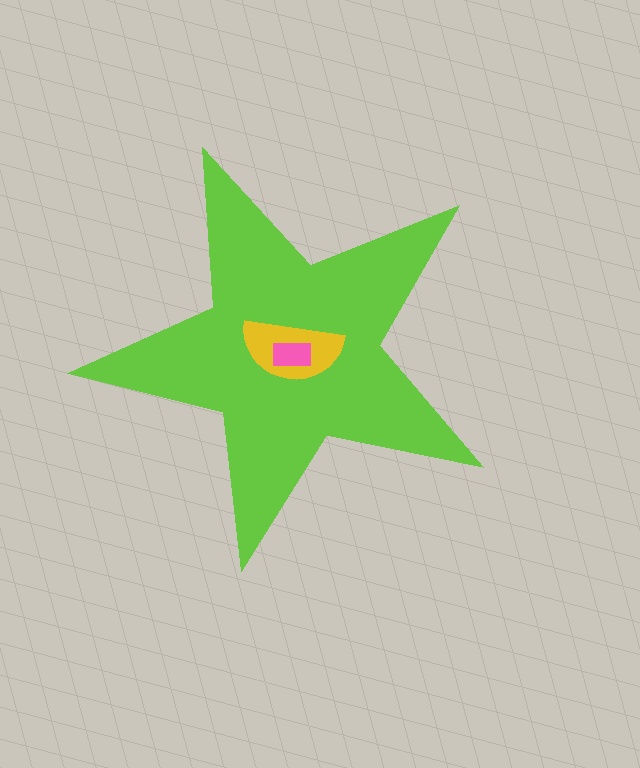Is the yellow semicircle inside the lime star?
Yes.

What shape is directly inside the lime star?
The yellow semicircle.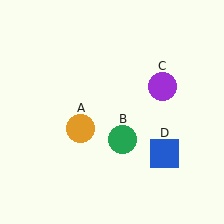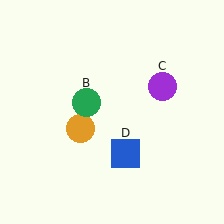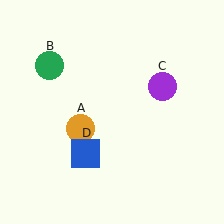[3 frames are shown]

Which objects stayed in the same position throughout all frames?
Orange circle (object A) and purple circle (object C) remained stationary.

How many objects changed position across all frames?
2 objects changed position: green circle (object B), blue square (object D).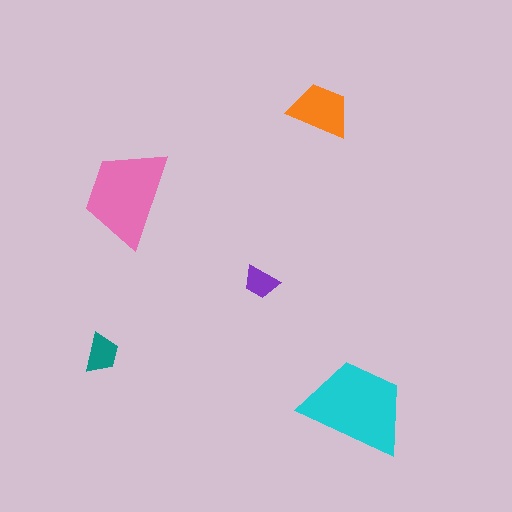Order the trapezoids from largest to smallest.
the cyan one, the pink one, the orange one, the teal one, the purple one.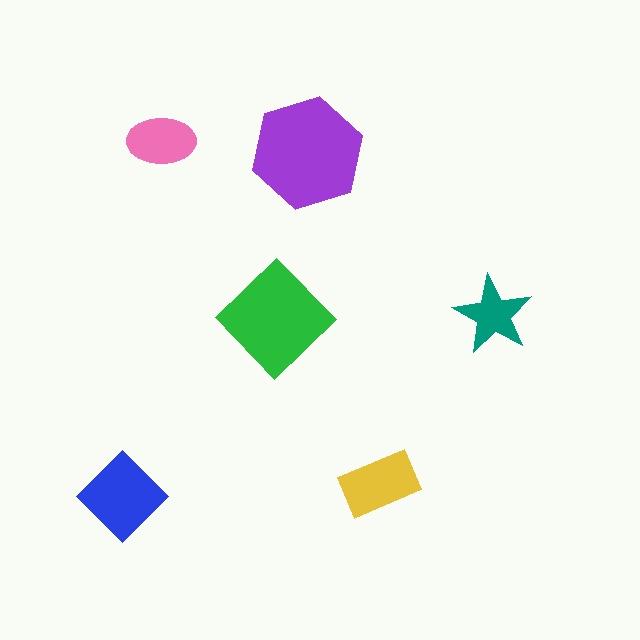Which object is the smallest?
The teal star.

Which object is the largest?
The purple hexagon.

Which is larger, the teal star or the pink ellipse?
The pink ellipse.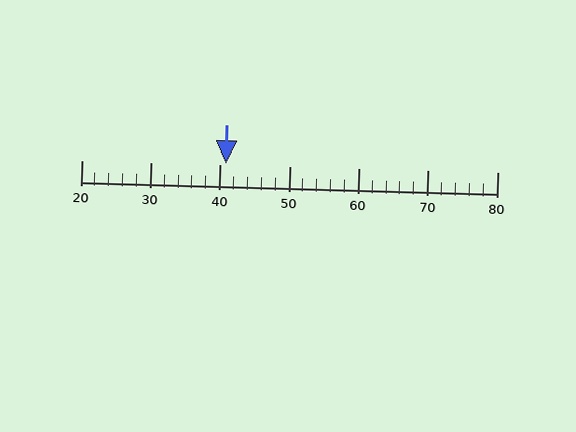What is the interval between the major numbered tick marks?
The major tick marks are spaced 10 units apart.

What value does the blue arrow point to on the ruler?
The blue arrow points to approximately 41.